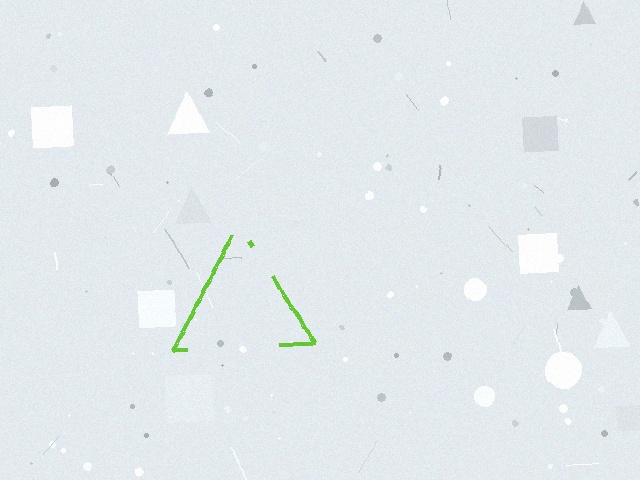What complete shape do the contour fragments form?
The contour fragments form a triangle.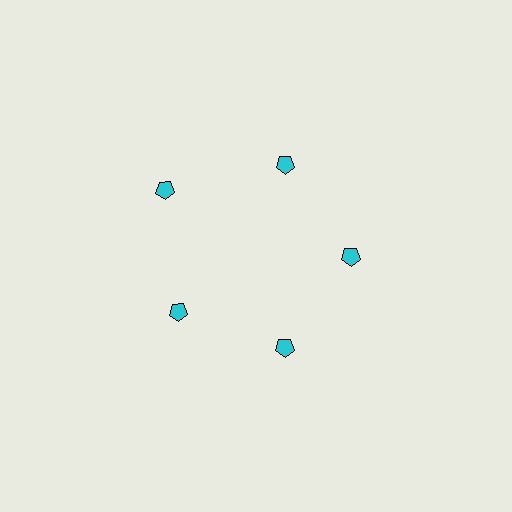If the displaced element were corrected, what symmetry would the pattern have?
It would have 5-fold rotational symmetry — the pattern would map onto itself every 72 degrees.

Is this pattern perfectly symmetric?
No. The 5 cyan pentagons are arranged in a ring, but one element near the 10 o'clock position is pushed outward from the center, breaking the 5-fold rotational symmetry.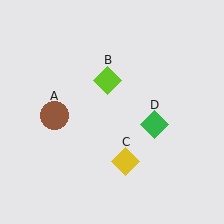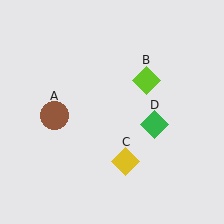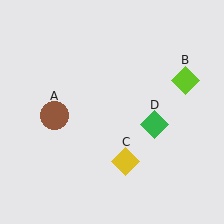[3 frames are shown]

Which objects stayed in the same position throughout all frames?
Brown circle (object A) and yellow diamond (object C) and green diamond (object D) remained stationary.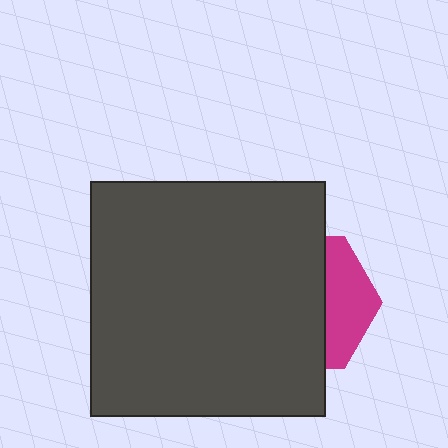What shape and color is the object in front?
The object in front is a dark gray square.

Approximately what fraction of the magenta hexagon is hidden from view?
Roughly 67% of the magenta hexagon is hidden behind the dark gray square.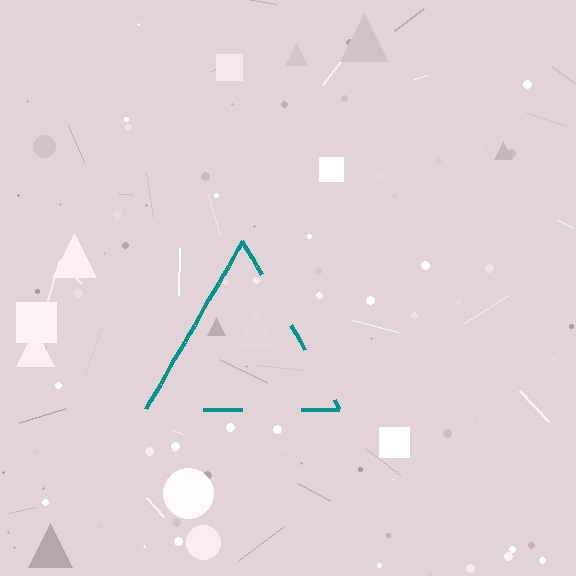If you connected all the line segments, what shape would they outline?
They would outline a triangle.